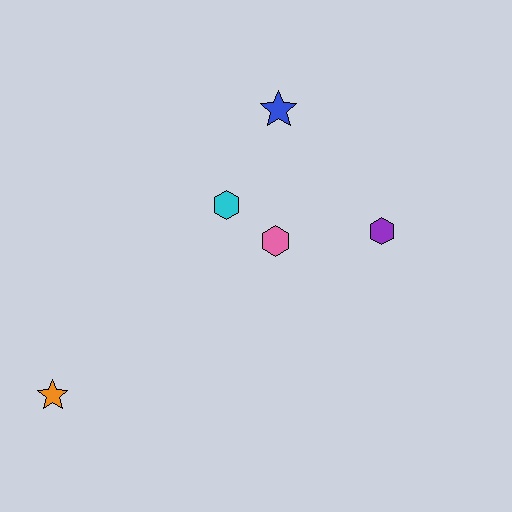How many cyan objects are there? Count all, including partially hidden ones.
There is 1 cyan object.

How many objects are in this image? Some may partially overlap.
There are 5 objects.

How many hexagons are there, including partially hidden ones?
There are 3 hexagons.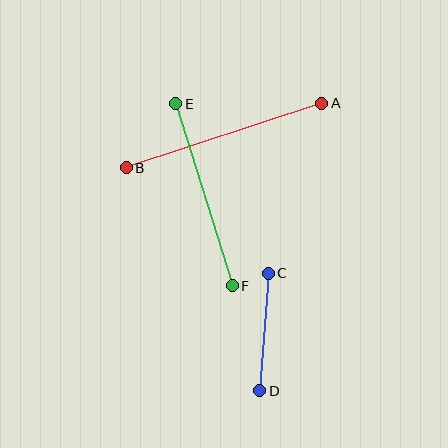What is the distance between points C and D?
The distance is approximately 118 pixels.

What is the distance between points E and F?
The distance is approximately 191 pixels.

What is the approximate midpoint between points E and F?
The midpoint is at approximately (204, 195) pixels.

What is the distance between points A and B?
The distance is approximately 206 pixels.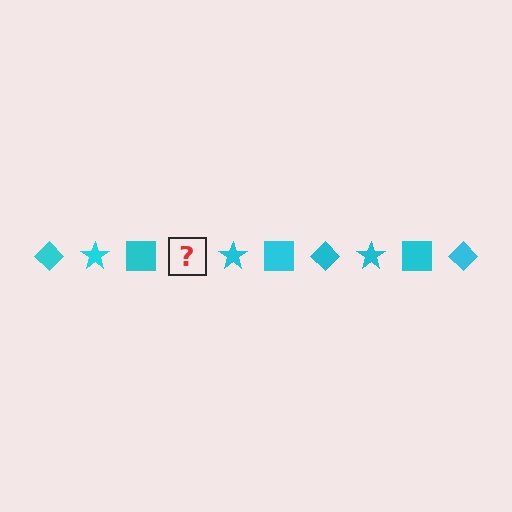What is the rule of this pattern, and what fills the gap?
The rule is that the pattern cycles through diamond, star, square shapes in cyan. The gap should be filled with a cyan diamond.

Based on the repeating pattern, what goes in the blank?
The blank should be a cyan diamond.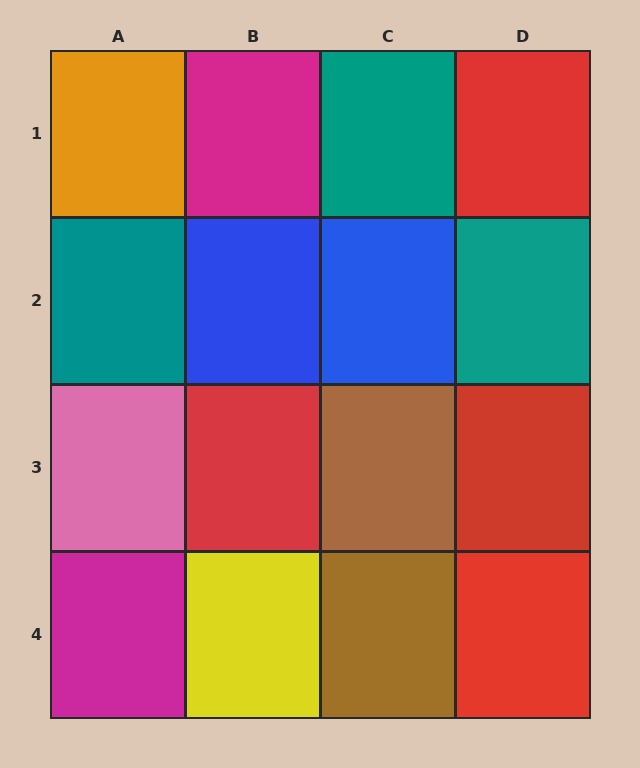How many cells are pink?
1 cell is pink.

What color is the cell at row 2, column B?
Blue.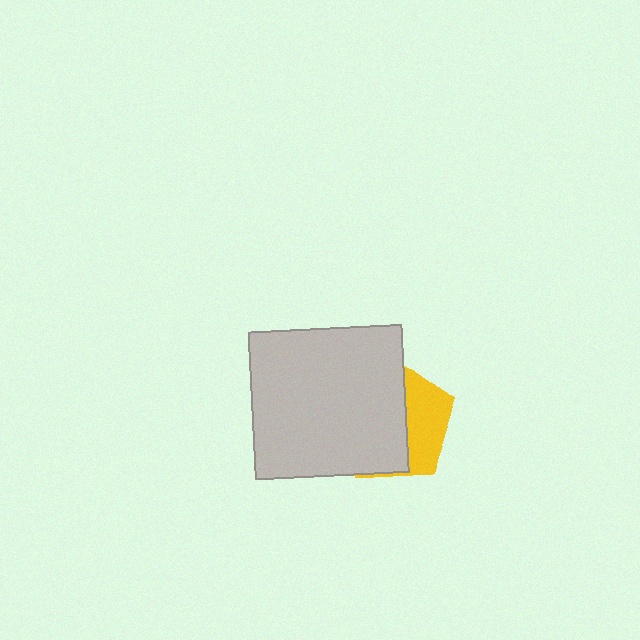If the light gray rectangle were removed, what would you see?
You would see the complete yellow pentagon.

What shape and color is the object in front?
The object in front is a light gray rectangle.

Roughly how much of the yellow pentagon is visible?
A small part of it is visible (roughly 35%).